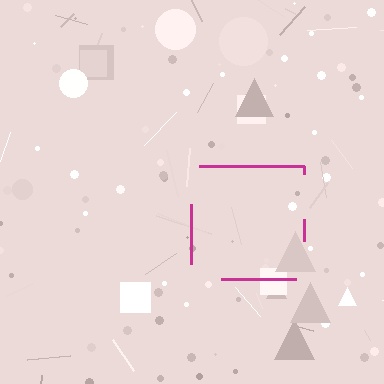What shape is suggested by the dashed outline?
The dashed outline suggests a square.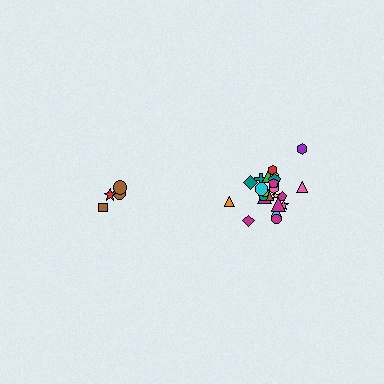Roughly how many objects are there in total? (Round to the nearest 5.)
Roughly 30 objects in total.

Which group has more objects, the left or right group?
The right group.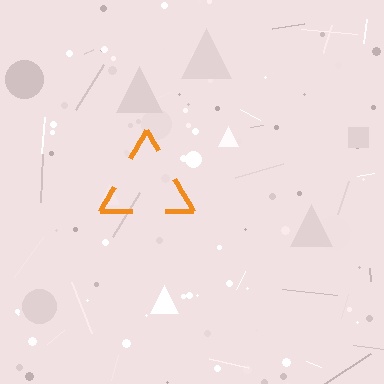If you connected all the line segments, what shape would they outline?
They would outline a triangle.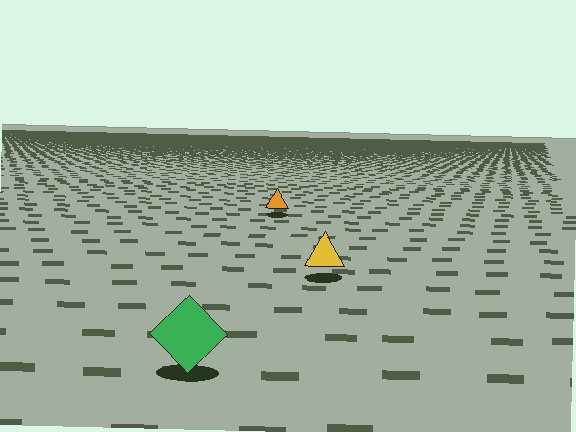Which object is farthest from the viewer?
The orange triangle is farthest from the viewer. It appears smaller and the ground texture around it is denser.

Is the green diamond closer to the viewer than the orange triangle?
Yes. The green diamond is closer — you can tell from the texture gradient: the ground texture is coarser near it.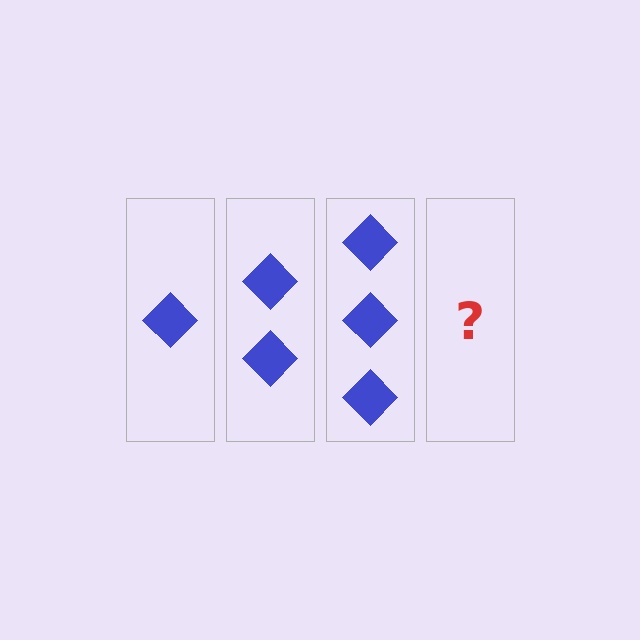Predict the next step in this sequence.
The next step is 4 diamonds.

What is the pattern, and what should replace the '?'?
The pattern is that each step adds one more diamond. The '?' should be 4 diamonds.